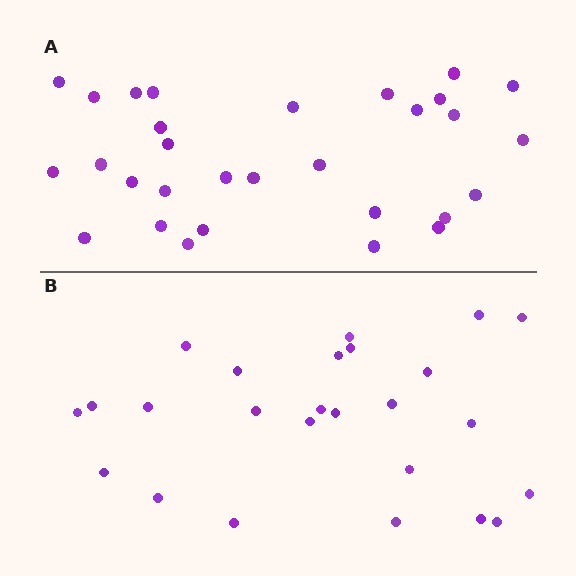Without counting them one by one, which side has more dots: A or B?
Region A (the top region) has more dots.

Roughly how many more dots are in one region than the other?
Region A has about 5 more dots than region B.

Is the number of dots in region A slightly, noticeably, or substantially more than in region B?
Region A has only slightly more — the two regions are fairly close. The ratio is roughly 1.2 to 1.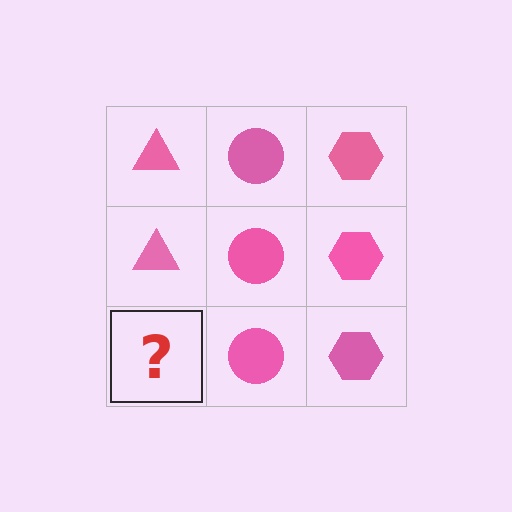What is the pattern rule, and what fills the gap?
The rule is that each column has a consistent shape. The gap should be filled with a pink triangle.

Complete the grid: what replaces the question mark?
The question mark should be replaced with a pink triangle.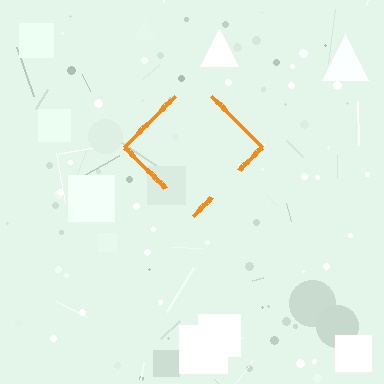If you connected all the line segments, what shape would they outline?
They would outline a diamond.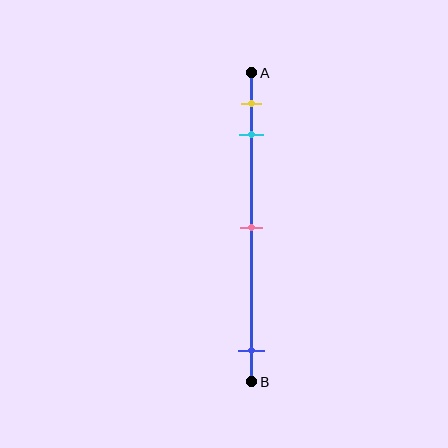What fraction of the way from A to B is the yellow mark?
The yellow mark is approximately 10% (0.1) of the way from A to B.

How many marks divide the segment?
There are 4 marks dividing the segment.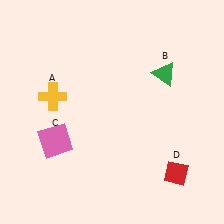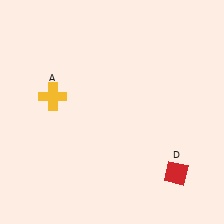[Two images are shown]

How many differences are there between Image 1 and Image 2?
There are 2 differences between the two images.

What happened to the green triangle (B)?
The green triangle (B) was removed in Image 2. It was in the top-right area of Image 1.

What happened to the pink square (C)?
The pink square (C) was removed in Image 2. It was in the bottom-left area of Image 1.